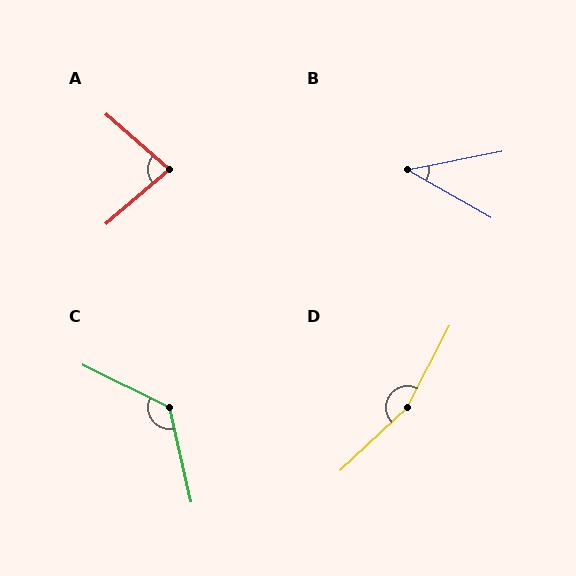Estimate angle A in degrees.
Approximately 82 degrees.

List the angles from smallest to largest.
B (40°), A (82°), C (129°), D (161°).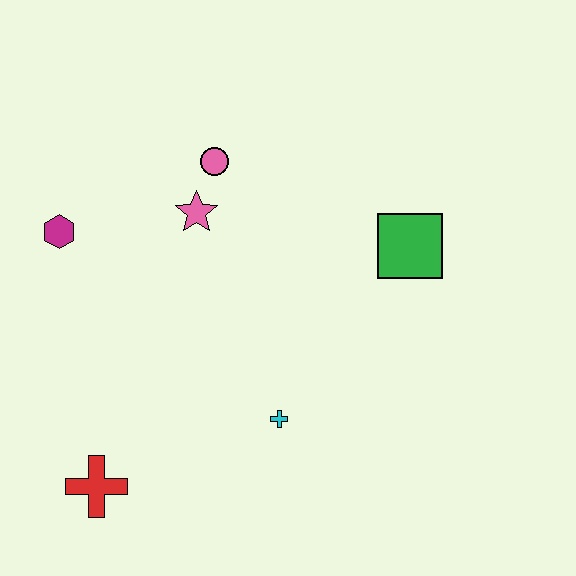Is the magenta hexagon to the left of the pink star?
Yes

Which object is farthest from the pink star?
The red cross is farthest from the pink star.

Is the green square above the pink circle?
No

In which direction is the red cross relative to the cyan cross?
The red cross is to the left of the cyan cross.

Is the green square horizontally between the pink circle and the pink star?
No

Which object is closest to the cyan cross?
The red cross is closest to the cyan cross.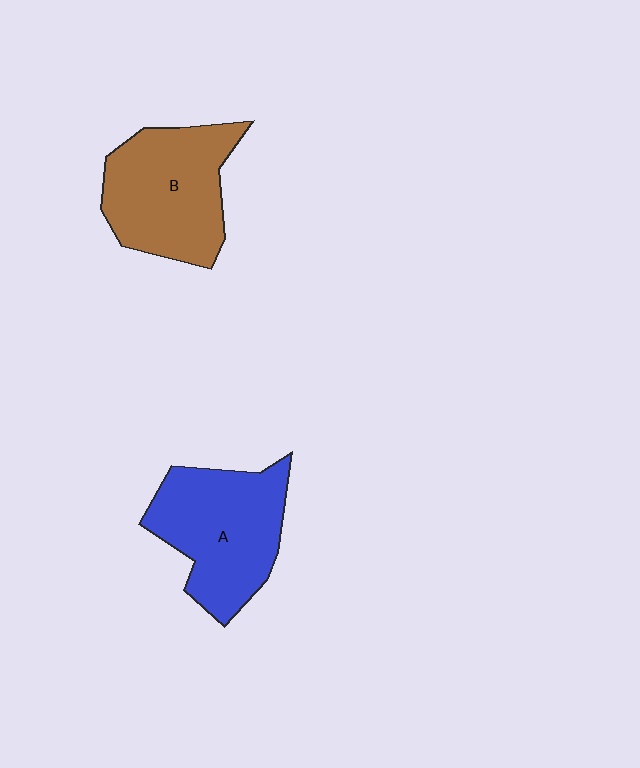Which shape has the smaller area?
Shape B (brown).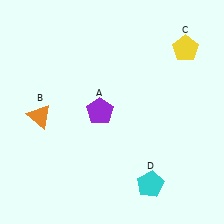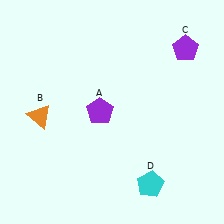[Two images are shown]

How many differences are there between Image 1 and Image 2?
There is 1 difference between the two images.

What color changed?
The pentagon (C) changed from yellow in Image 1 to purple in Image 2.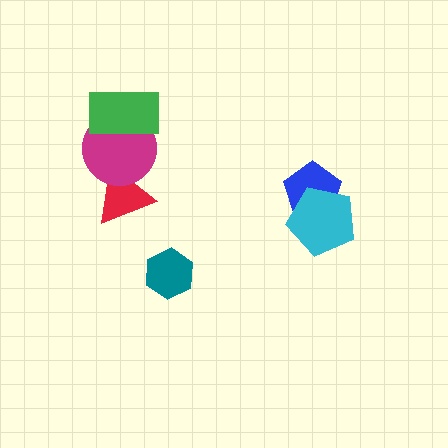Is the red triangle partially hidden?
Yes, it is partially covered by another shape.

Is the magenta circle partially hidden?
Yes, it is partially covered by another shape.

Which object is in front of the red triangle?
The magenta circle is in front of the red triangle.